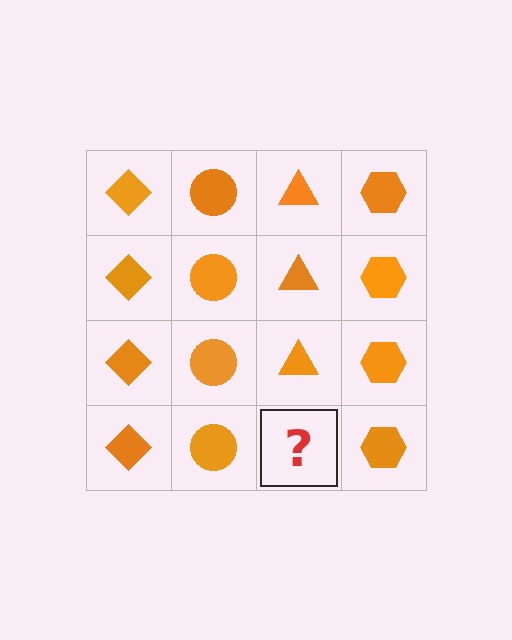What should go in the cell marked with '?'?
The missing cell should contain an orange triangle.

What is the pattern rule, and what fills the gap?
The rule is that each column has a consistent shape. The gap should be filled with an orange triangle.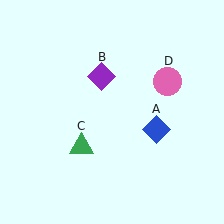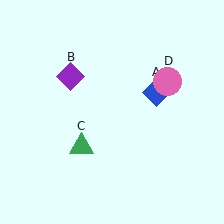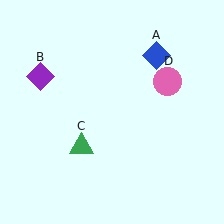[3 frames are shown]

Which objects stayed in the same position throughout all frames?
Green triangle (object C) and pink circle (object D) remained stationary.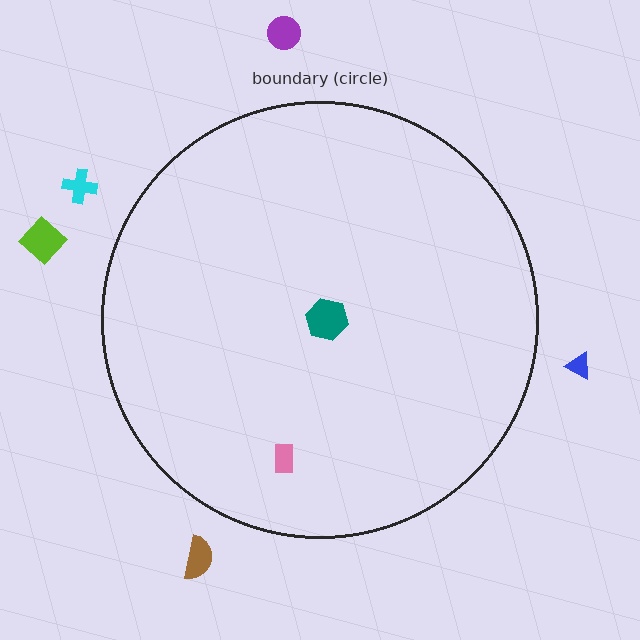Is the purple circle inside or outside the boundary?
Outside.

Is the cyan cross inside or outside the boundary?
Outside.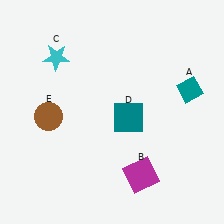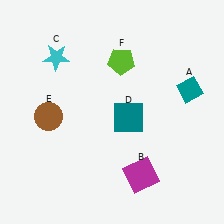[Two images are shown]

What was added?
A lime pentagon (F) was added in Image 2.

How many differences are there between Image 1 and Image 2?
There is 1 difference between the two images.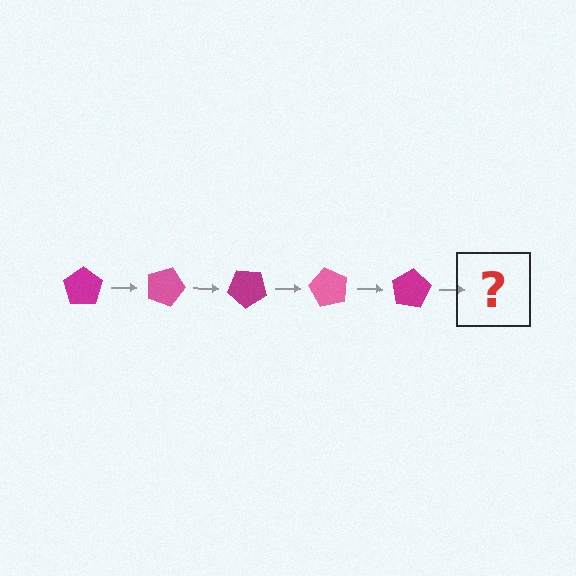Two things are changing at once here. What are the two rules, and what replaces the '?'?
The two rules are that it rotates 20 degrees each step and the color cycles through magenta and pink. The '?' should be a pink pentagon, rotated 100 degrees from the start.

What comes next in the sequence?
The next element should be a pink pentagon, rotated 100 degrees from the start.